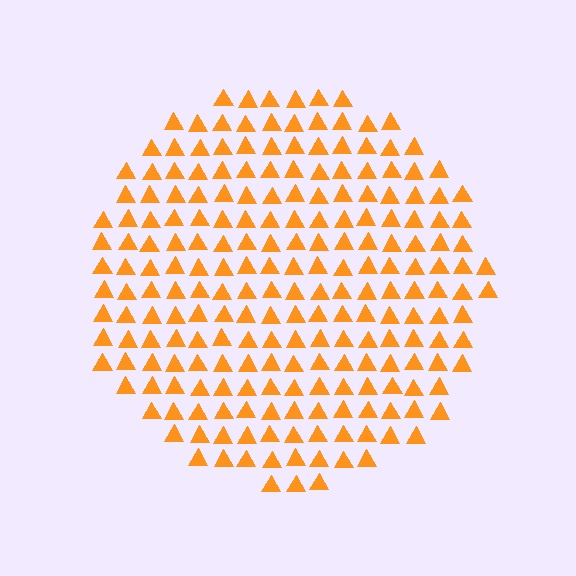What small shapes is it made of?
It is made of small triangles.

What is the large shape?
The large shape is a circle.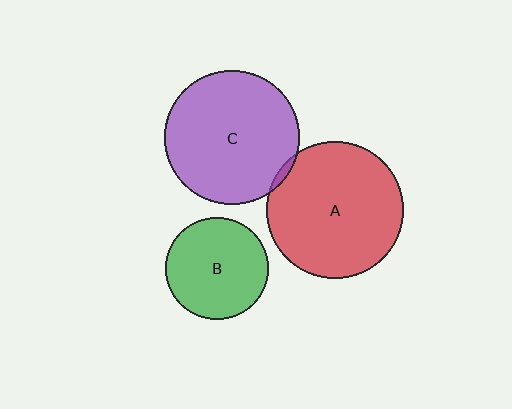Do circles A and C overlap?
Yes.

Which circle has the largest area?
Circle A (red).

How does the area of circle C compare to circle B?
Approximately 1.7 times.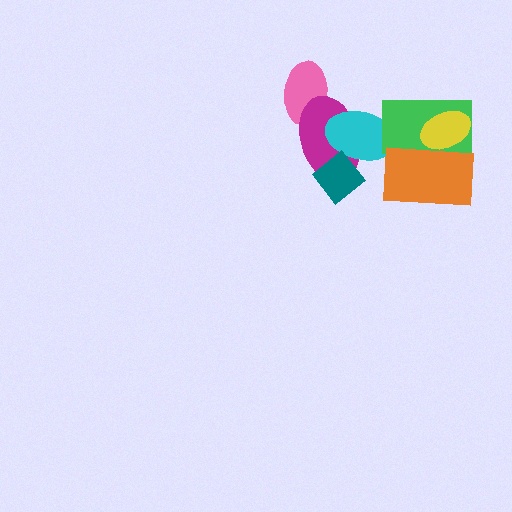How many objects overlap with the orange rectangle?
2 objects overlap with the orange rectangle.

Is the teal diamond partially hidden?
No, no other shape covers it.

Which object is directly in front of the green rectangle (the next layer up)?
The yellow ellipse is directly in front of the green rectangle.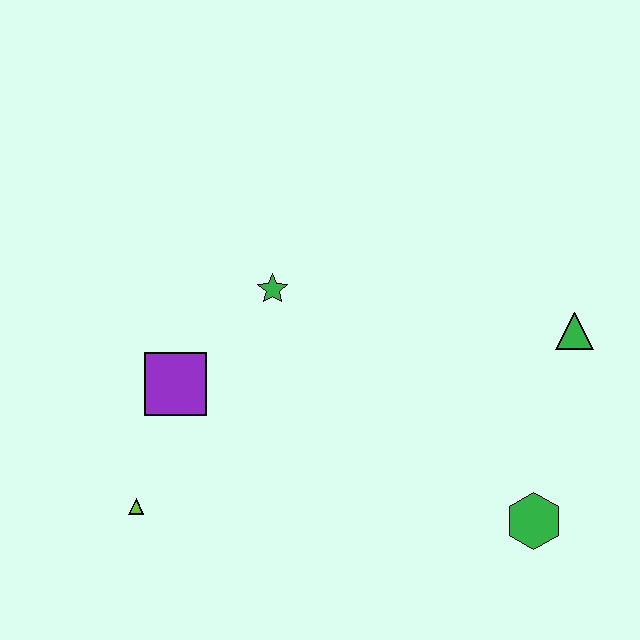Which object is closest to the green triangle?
The green hexagon is closest to the green triangle.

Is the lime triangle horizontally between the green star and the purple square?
No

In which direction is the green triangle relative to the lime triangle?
The green triangle is to the right of the lime triangle.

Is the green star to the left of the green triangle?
Yes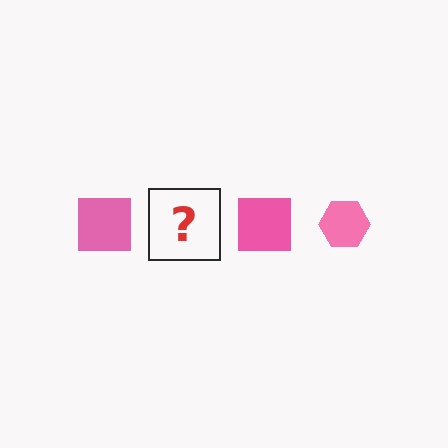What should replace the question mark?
The question mark should be replaced with a pink hexagon.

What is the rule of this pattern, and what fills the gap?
The rule is that the pattern cycles through square, hexagon shapes in pink. The gap should be filled with a pink hexagon.